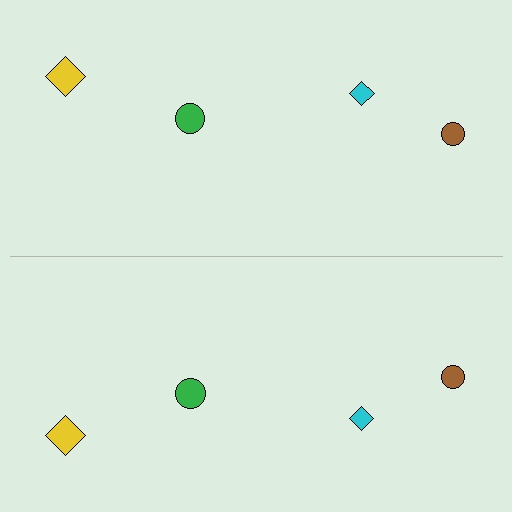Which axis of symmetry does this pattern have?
The pattern has a horizontal axis of symmetry running through the center of the image.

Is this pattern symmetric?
Yes, this pattern has bilateral (reflection) symmetry.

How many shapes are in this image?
There are 8 shapes in this image.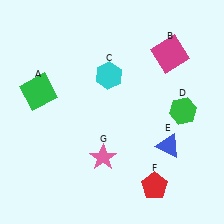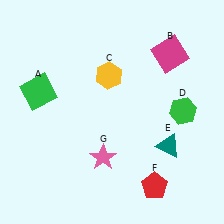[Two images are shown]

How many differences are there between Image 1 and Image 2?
There are 2 differences between the two images.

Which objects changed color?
C changed from cyan to yellow. E changed from blue to teal.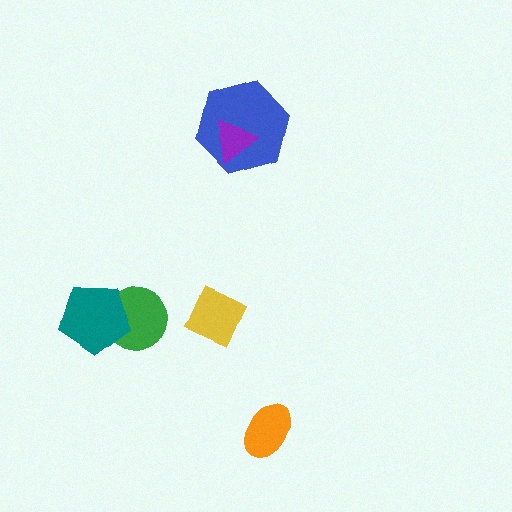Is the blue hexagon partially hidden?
Yes, it is partially covered by another shape.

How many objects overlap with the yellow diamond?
0 objects overlap with the yellow diamond.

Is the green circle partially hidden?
Yes, it is partially covered by another shape.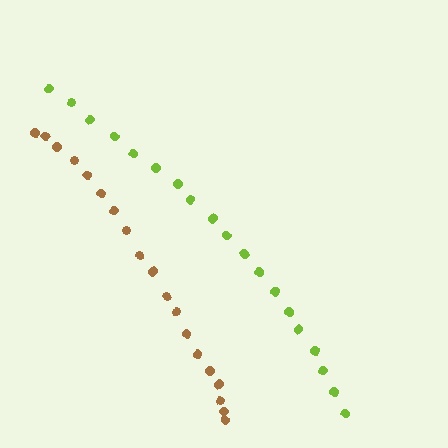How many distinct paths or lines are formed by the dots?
There are 2 distinct paths.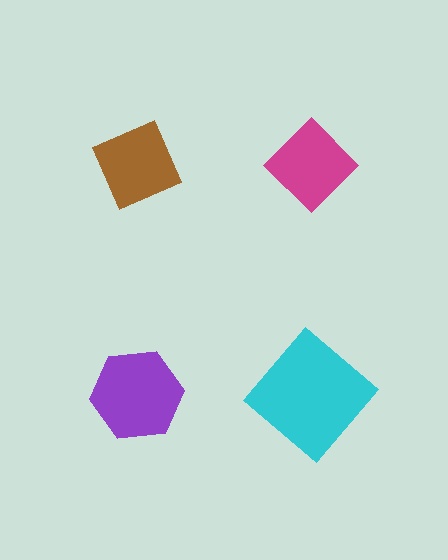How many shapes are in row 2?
2 shapes.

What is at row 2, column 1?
A purple hexagon.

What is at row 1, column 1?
A brown diamond.